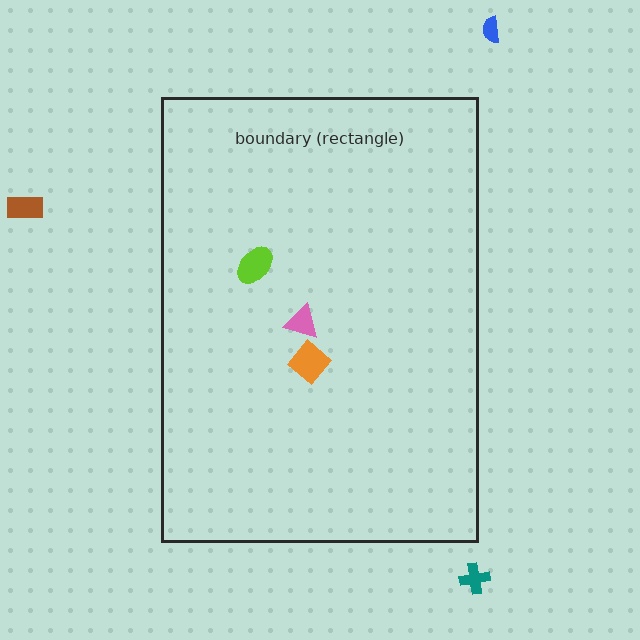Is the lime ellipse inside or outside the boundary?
Inside.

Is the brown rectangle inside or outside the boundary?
Outside.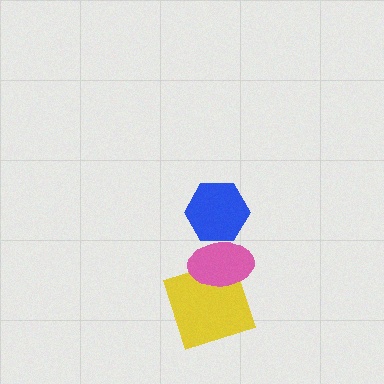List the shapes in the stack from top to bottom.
From top to bottom: the blue hexagon, the pink ellipse, the yellow square.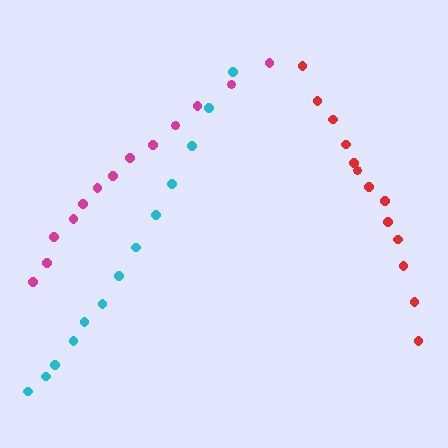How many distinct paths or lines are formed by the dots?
There are 3 distinct paths.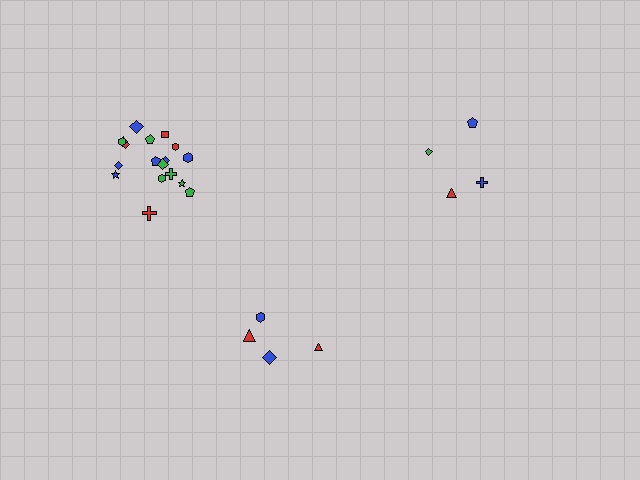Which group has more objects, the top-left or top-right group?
The top-left group.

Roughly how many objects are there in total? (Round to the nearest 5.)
Roughly 25 objects in total.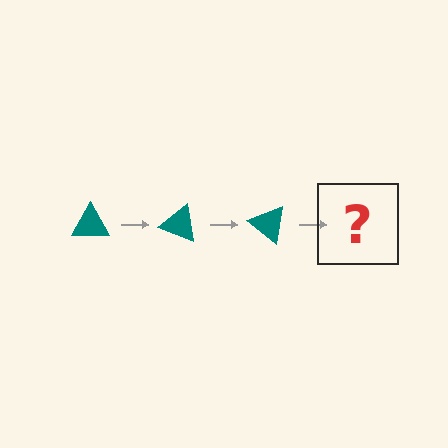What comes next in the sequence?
The next element should be a teal triangle rotated 60 degrees.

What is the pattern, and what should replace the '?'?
The pattern is that the triangle rotates 20 degrees each step. The '?' should be a teal triangle rotated 60 degrees.